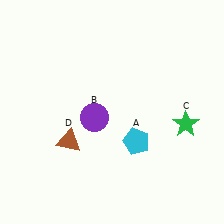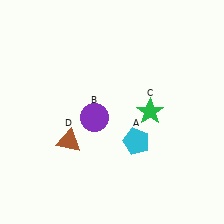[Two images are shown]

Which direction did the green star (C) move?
The green star (C) moved left.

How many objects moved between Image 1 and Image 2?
1 object moved between the two images.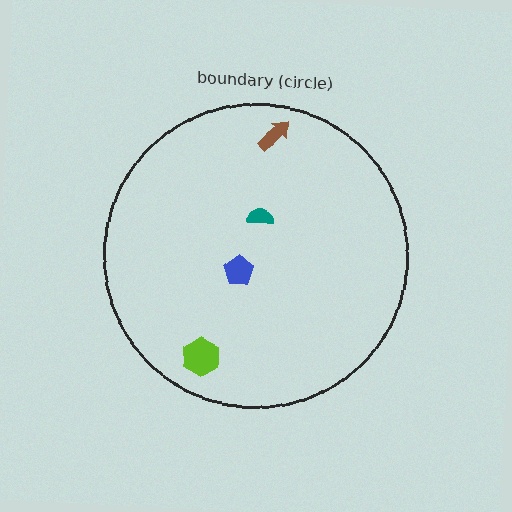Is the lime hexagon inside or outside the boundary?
Inside.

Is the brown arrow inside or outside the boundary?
Inside.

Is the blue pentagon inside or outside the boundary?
Inside.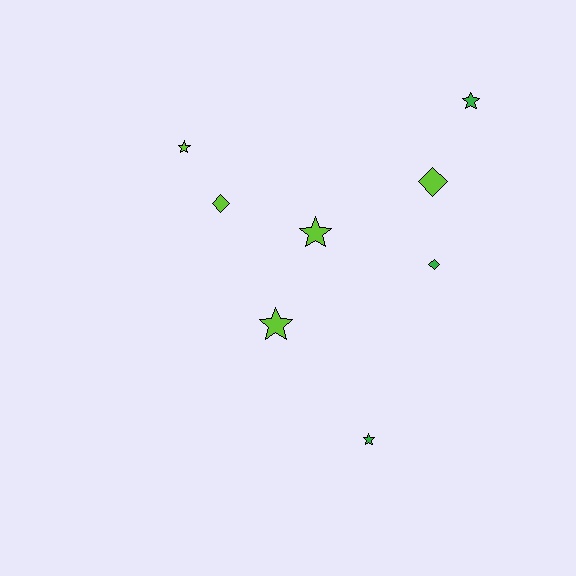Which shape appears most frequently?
Star, with 5 objects.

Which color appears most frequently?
Lime, with 5 objects.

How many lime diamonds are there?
There are 2 lime diamonds.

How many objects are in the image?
There are 8 objects.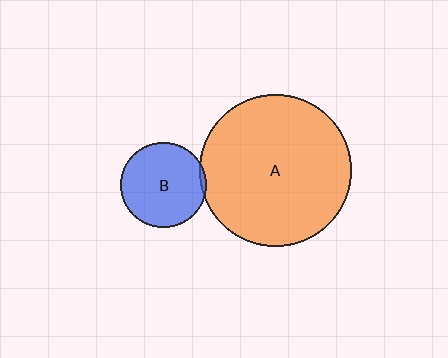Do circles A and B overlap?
Yes.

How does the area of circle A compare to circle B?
Approximately 3.2 times.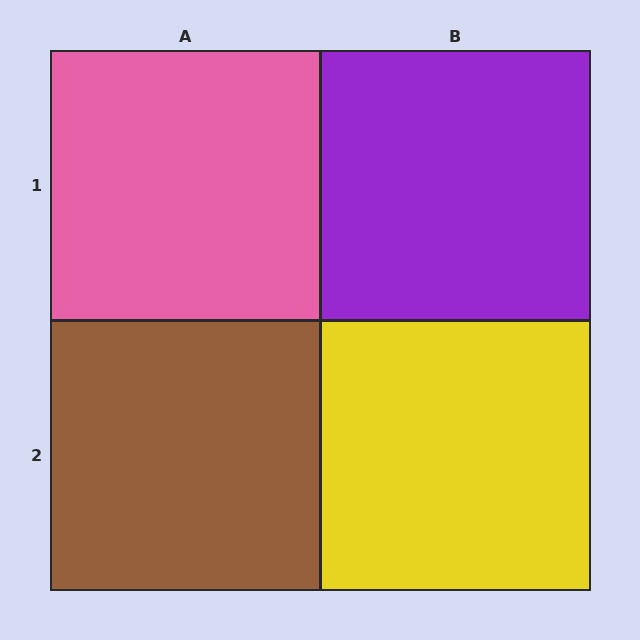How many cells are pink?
1 cell is pink.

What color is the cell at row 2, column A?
Brown.